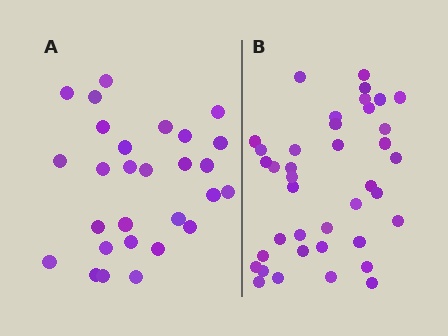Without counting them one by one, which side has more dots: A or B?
Region B (the right region) has more dots.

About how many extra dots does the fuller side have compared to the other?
Region B has roughly 12 or so more dots than region A.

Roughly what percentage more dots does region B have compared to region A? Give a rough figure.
About 40% more.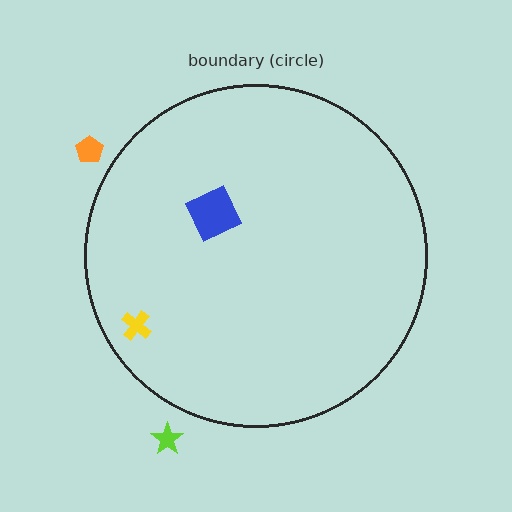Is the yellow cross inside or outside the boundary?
Inside.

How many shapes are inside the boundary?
2 inside, 2 outside.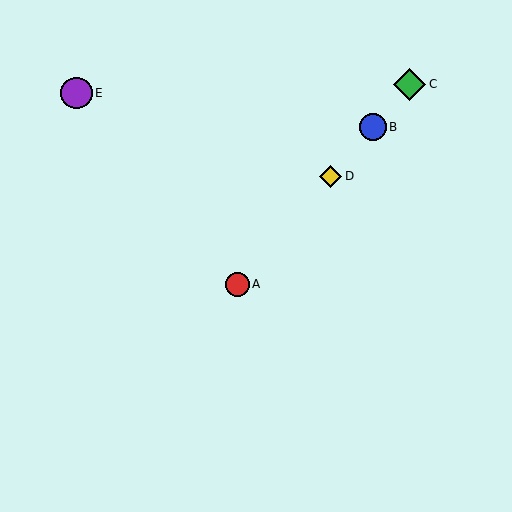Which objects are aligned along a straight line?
Objects A, B, C, D are aligned along a straight line.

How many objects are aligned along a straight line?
4 objects (A, B, C, D) are aligned along a straight line.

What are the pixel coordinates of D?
Object D is at (330, 176).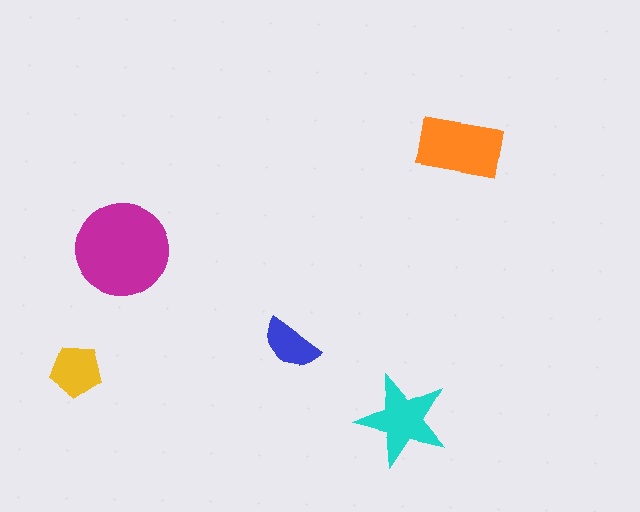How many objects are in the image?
There are 5 objects in the image.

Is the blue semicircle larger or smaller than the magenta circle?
Smaller.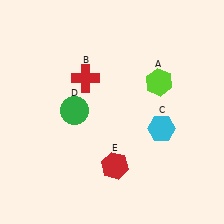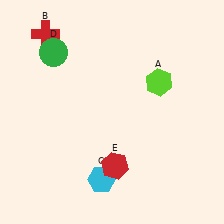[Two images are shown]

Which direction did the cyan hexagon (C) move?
The cyan hexagon (C) moved left.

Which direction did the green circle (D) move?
The green circle (D) moved up.